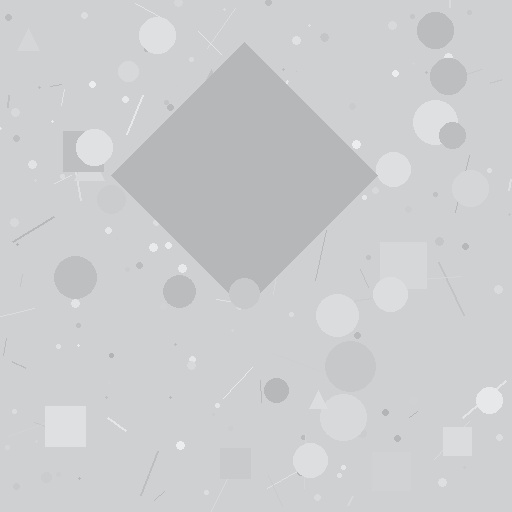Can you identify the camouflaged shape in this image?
The camouflaged shape is a diamond.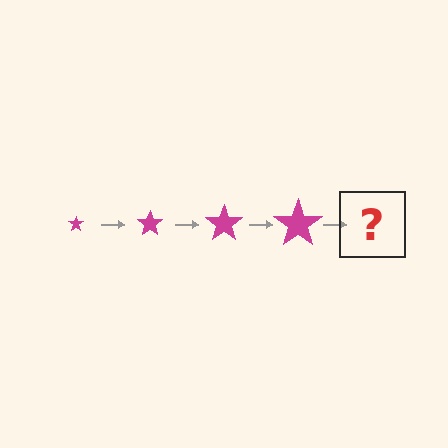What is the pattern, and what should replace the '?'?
The pattern is that the star gets progressively larger each step. The '?' should be a magenta star, larger than the previous one.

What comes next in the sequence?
The next element should be a magenta star, larger than the previous one.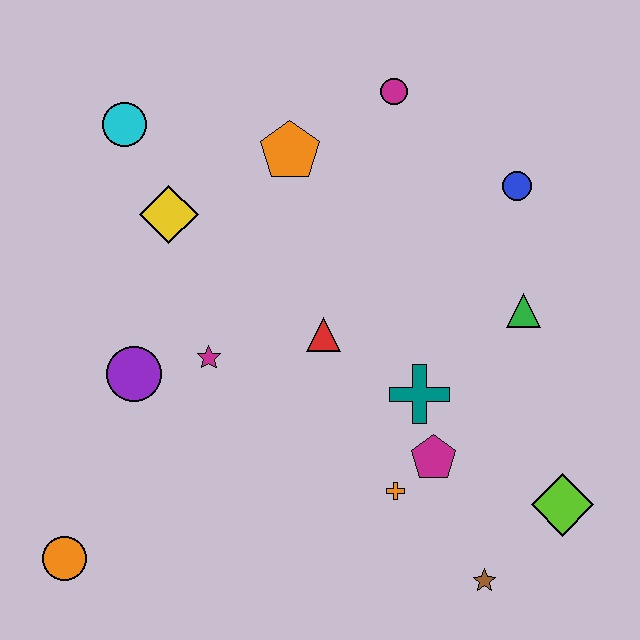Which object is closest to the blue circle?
The green triangle is closest to the blue circle.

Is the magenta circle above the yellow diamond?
Yes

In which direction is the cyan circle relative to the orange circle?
The cyan circle is above the orange circle.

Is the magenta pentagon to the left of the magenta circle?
No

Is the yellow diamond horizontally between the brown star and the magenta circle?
No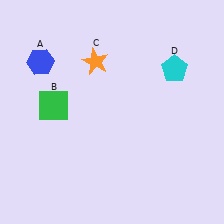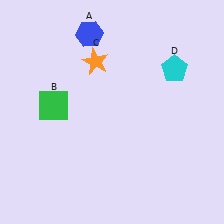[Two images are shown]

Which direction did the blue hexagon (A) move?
The blue hexagon (A) moved right.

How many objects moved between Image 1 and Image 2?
1 object moved between the two images.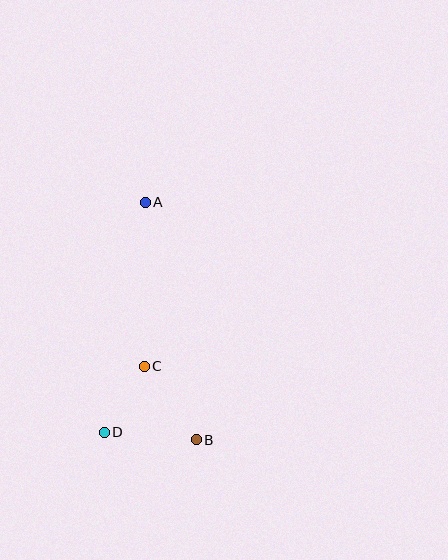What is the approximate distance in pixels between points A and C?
The distance between A and C is approximately 164 pixels.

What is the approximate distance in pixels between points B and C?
The distance between B and C is approximately 90 pixels.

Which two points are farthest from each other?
Points A and B are farthest from each other.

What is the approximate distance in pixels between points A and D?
The distance between A and D is approximately 234 pixels.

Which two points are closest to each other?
Points C and D are closest to each other.